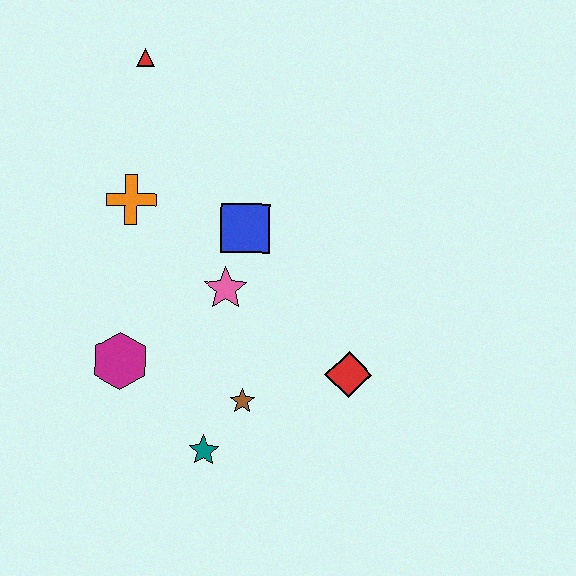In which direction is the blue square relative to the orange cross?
The blue square is to the right of the orange cross.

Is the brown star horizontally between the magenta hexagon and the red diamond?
Yes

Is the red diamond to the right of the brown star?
Yes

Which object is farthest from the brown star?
The red triangle is farthest from the brown star.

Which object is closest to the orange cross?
The blue square is closest to the orange cross.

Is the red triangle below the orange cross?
No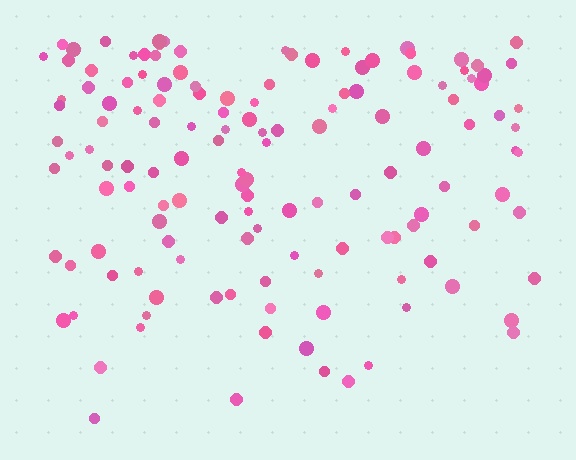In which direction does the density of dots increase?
From bottom to top, with the top side densest.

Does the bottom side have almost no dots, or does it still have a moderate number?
Still a moderate number, just noticeably fewer than the top.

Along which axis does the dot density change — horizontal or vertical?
Vertical.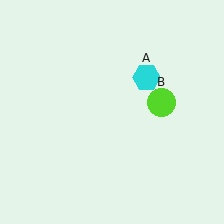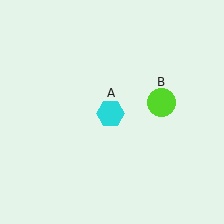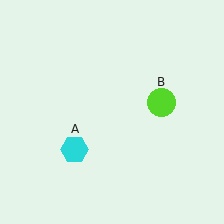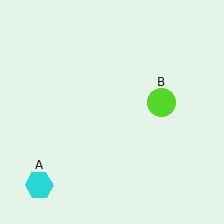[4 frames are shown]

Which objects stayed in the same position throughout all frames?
Lime circle (object B) remained stationary.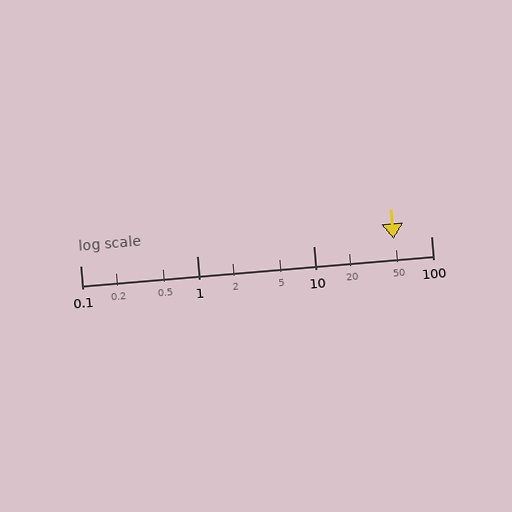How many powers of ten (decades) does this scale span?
The scale spans 3 decades, from 0.1 to 100.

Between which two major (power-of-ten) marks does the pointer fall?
The pointer is between 10 and 100.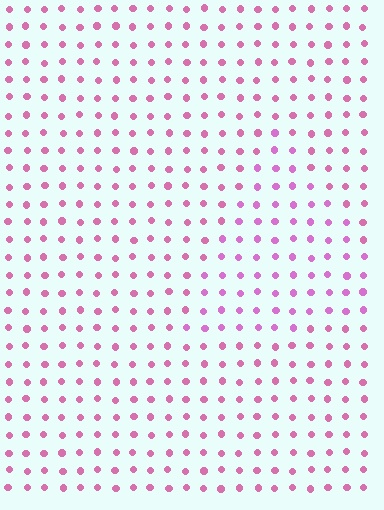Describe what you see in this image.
The image is filled with small pink elements in a uniform arrangement. A triangle-shaped region is visible where the elements are tinted to a slightly different hue, forming a subtle color boundary.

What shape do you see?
I see a triangle.